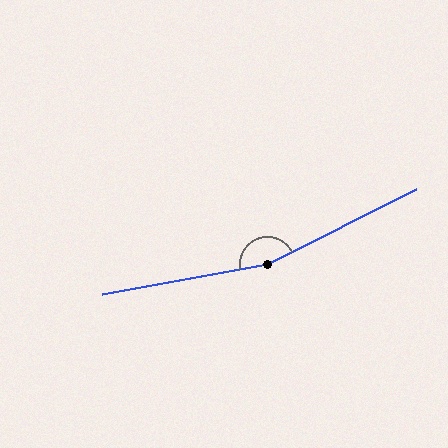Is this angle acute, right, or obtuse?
It is obtuse.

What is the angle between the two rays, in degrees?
Approximately 163 degrees.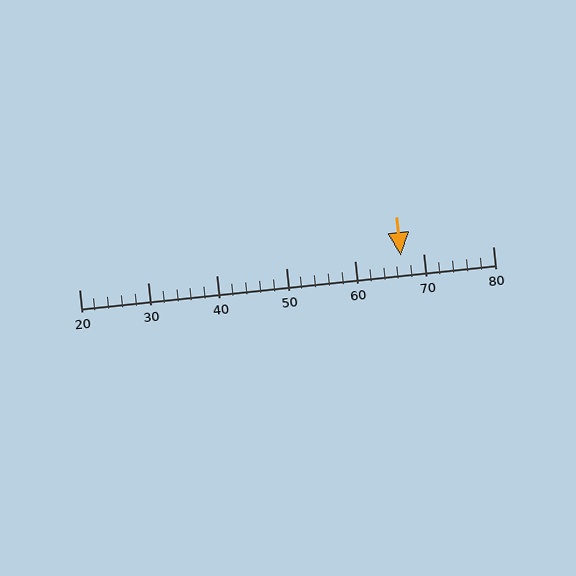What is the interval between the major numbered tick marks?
The major tick marks are spaced 10 units apart.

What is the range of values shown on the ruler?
The ruler shows values from 20 to 80.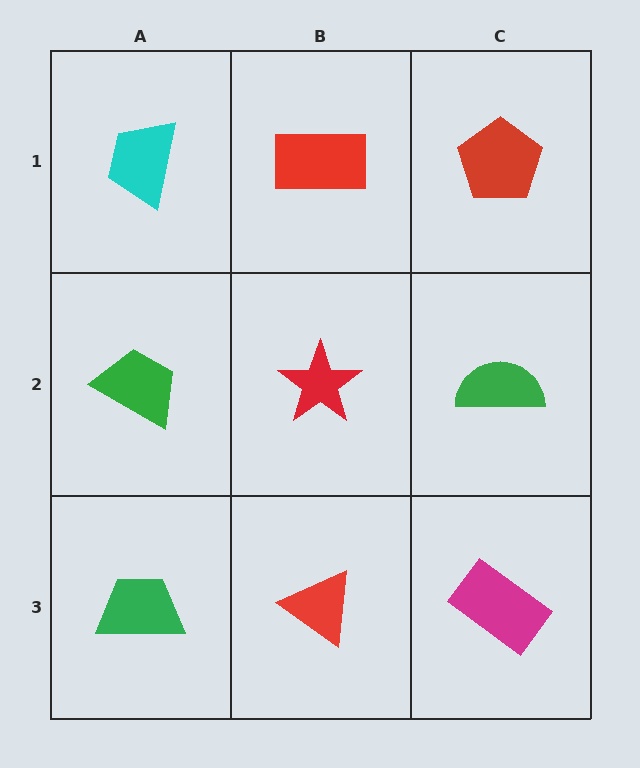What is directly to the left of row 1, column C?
A red rectangle.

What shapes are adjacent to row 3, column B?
A red star (row 2, column B), a green trapezoid (row 3, column A), a magenta rectangle (row 3, column C).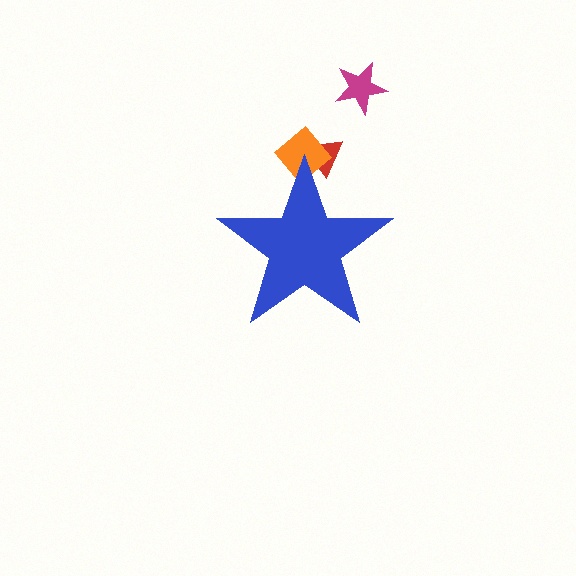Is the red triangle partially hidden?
Yes, the red triangle is partially hidden behind the blue star.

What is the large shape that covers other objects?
A blue star.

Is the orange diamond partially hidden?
Yes, the orange diamond is partially hidden behind the blue star.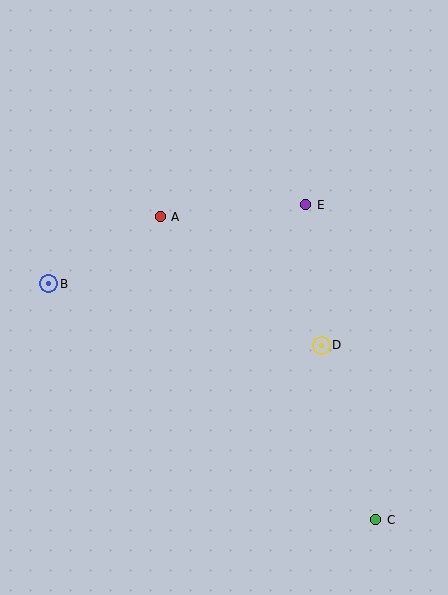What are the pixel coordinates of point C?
Point C is at (376, 520).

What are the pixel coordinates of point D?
Point D is at (321, 345).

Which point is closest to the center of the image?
Point A at (160, 217) is closest to the center.